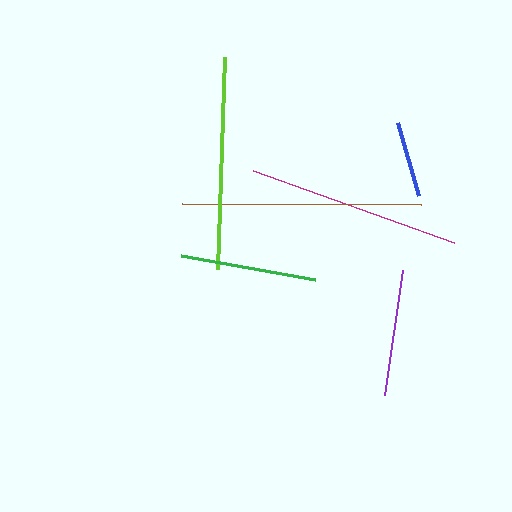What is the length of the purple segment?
The purple segment is approximately 127 pixels long.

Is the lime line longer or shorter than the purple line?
The lime line is longer than the purple line.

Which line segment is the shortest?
The blue line is the shortest at approximately 76 pixels.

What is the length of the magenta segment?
The magenta segment is approximately 214 pixels long.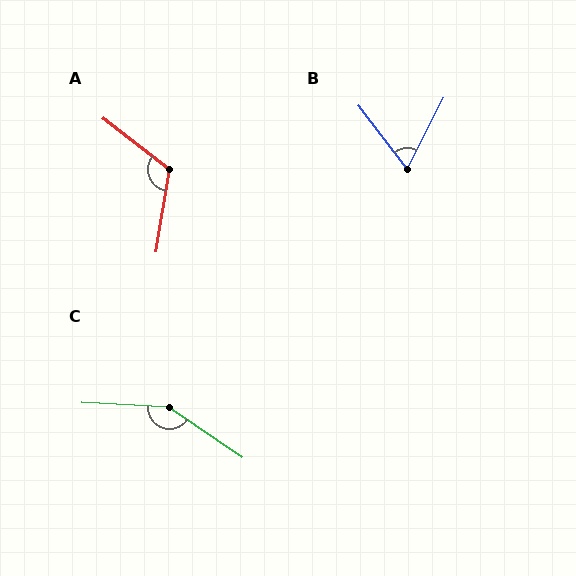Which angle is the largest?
C, at approximately 149 degrees.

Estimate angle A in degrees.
Approximately 118 degrees.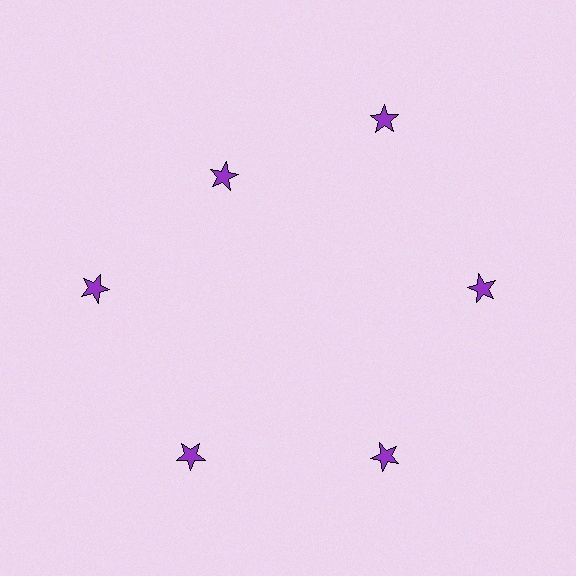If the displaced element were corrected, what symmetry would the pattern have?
It would have 6-fold rotational symmetry — the pattern would map onto itself every 60 degrees.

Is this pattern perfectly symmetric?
No. The 6 purple stars are arranged in a ring, but one element near the 11 o'clock position is pulled inward toward the center, breaking the 6-fold rotational symmetry.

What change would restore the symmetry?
The symmetry would be restored by moving it outward, back onto the ring so that all 6 stars sit at equal angles and equal distance from the center.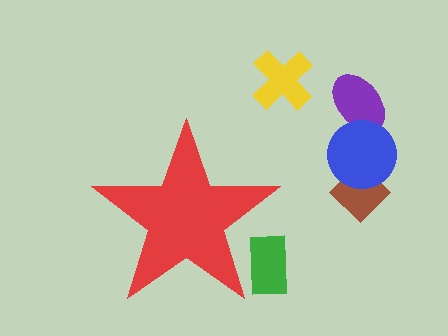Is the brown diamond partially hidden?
No, the brown diamond is fully visible.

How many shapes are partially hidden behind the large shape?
1 shape is partially hidden.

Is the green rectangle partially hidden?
Yes, the green rectangle is partially hidden behind the red star.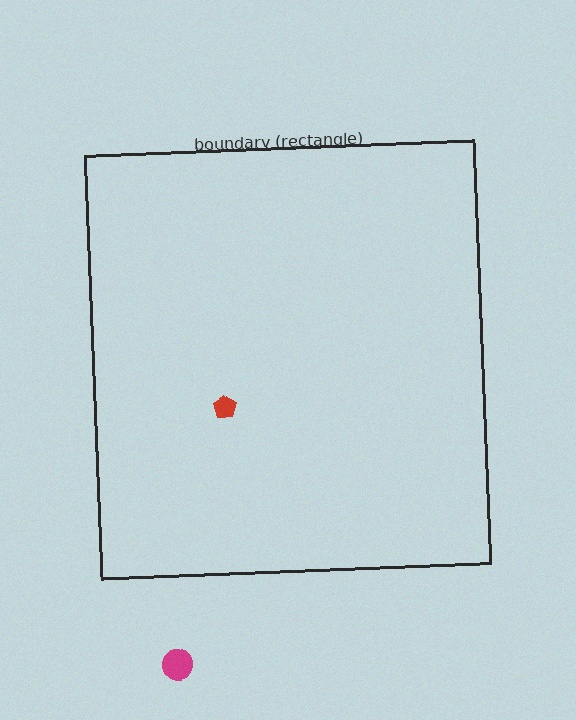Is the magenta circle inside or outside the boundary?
Outside.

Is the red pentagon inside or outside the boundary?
Inside.